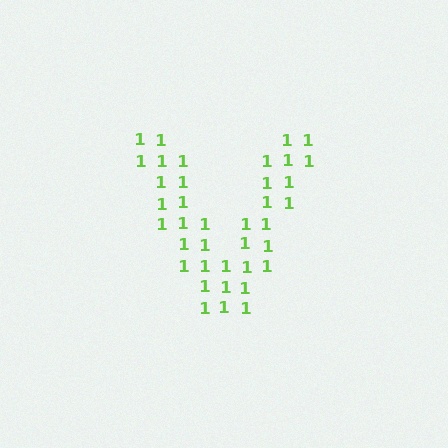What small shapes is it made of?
It is made of small digit 1's.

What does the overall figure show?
The overall figure shows the letter V.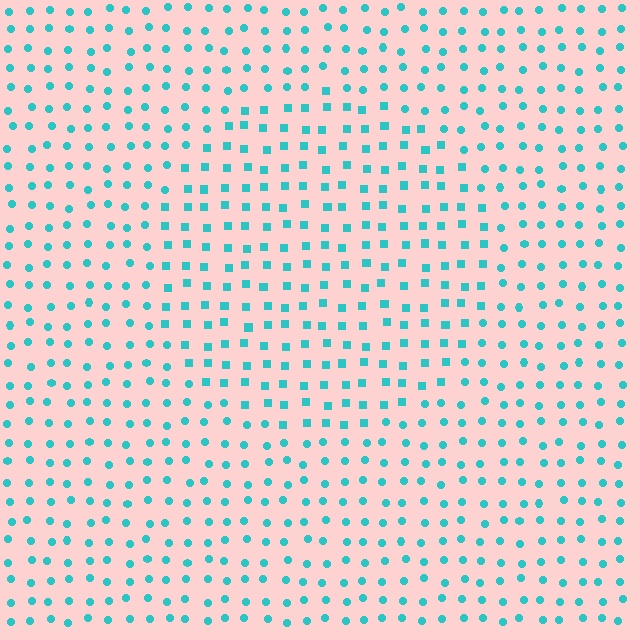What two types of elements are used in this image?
The image uses squares inside the circle region and circles outside it.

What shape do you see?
I see a circle.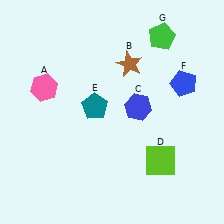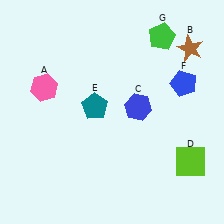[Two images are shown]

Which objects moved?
The objects that moved are: the brown star (B), the lime square (D).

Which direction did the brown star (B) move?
The brown star (B) moved right.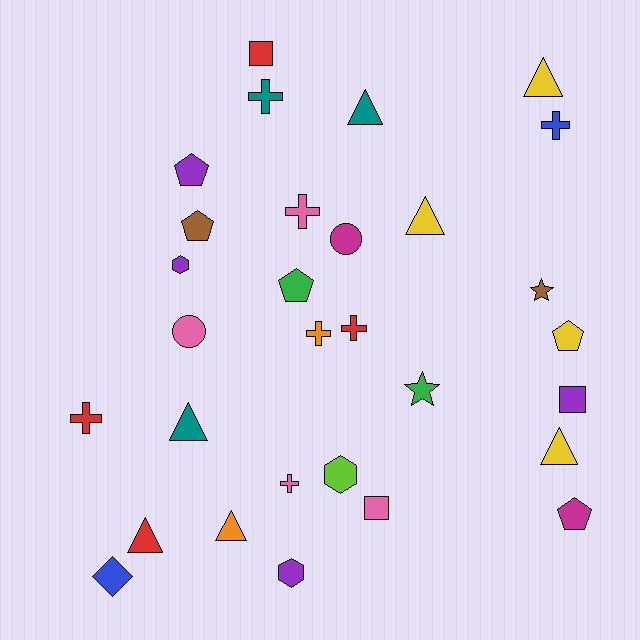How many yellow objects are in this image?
There are 4 yellow objects.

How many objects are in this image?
There are 30 objects.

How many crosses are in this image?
There are 7 crosses.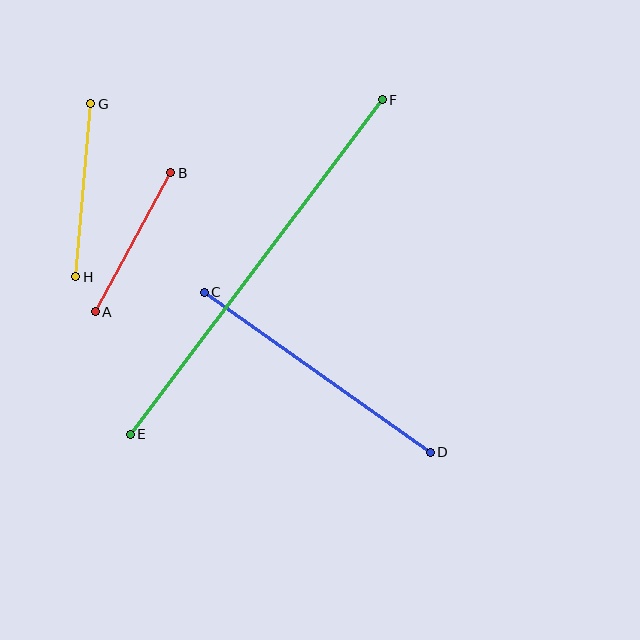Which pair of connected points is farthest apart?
Points E and F are farthest apart.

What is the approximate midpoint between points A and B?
The midpoint is at approximately (133, 242) pixels.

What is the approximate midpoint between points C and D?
The midpoint is at approximately (317, 372) pixels.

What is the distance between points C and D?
The distance is approximately 277 pixels.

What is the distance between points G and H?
The distance is approximately 174 pixels.